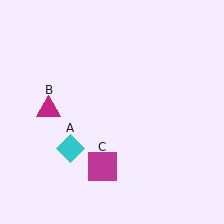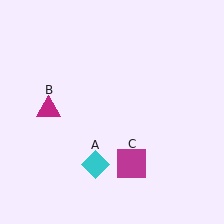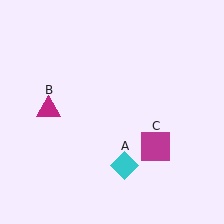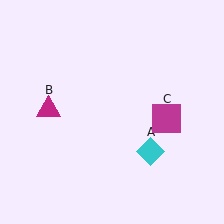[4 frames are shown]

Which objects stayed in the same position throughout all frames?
Magenta triangle (object B) remained stationary.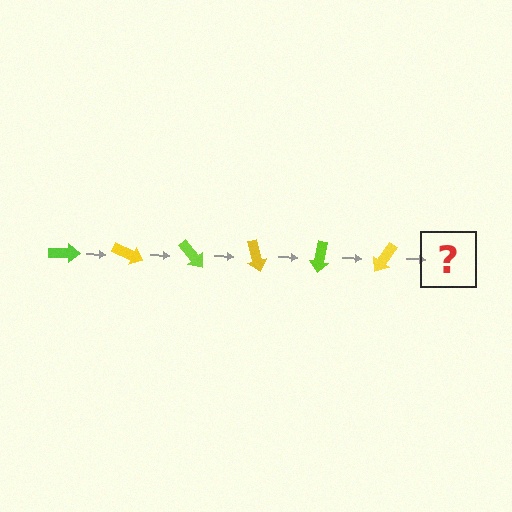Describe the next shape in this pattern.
It should be a lime arrow, rotated 150 degrees from the start.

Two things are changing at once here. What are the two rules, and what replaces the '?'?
The two rules are that it rotates 25 degrees each step and the color cycles through lime and yellow. The '?' should be a lime arrow, rotated 150 degrees from the start.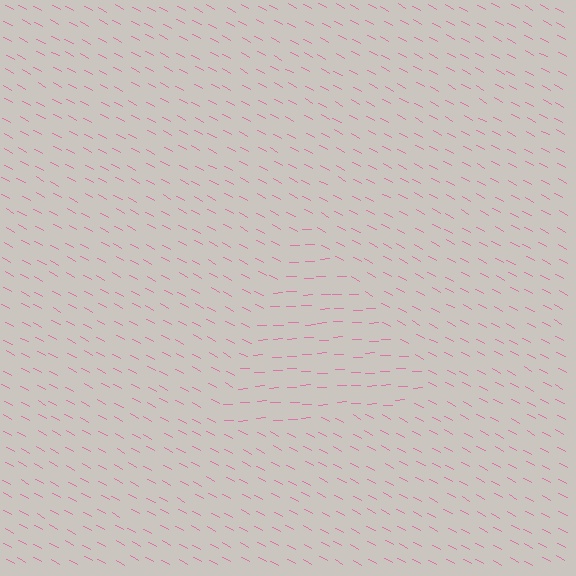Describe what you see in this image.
The image is filled with small pink line segments. A triangle region in the image has lines oriented differently from the surrounding lines, creating a visible texture boundary.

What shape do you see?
I see a triangle.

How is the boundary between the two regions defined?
The boundary is defined purely by a change in line orientation (approximately 31 degrees difference). All lines are the same color and thickness.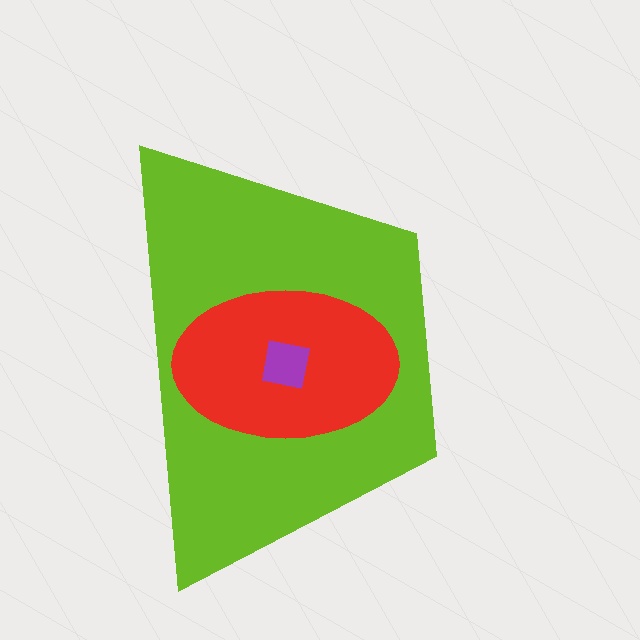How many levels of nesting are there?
3.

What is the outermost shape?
The lime trapezoid.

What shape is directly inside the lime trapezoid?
The red ellipse.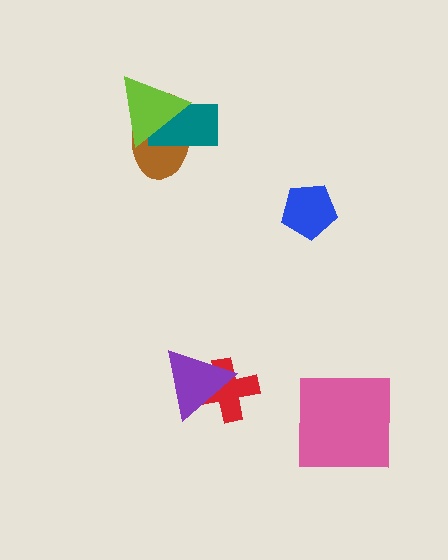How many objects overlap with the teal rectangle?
2 objects overlap with the teal rectangle.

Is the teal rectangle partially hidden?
Yes, it is partially covered by another shape.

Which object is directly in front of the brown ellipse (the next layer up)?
The teal rectangle is directly in front of the brown ellipse.